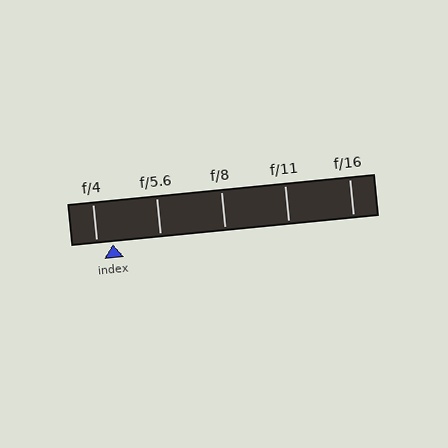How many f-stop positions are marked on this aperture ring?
There are 5 f-stop positions marked.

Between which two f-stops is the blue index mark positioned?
The index mark is between f/4 and f/5.6.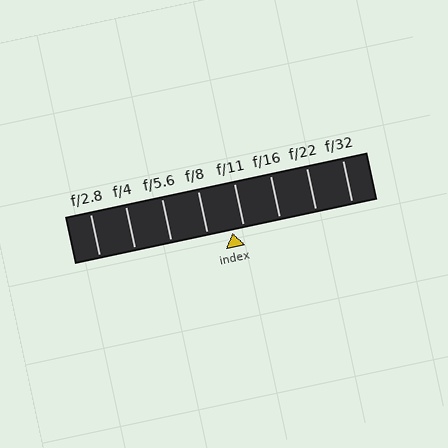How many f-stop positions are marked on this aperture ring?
There are 8 f-stop positions marked.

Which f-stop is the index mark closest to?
The index mark is closest to f/11.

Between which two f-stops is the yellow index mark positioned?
The index mark is between f/8 and f/11.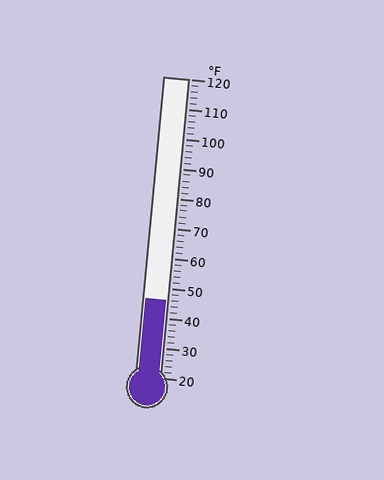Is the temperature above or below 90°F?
The temperature is below 90°F.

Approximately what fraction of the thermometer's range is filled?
The thermometer is filled to approximately 25% of its range.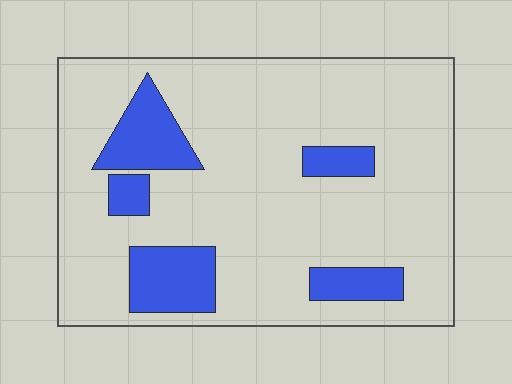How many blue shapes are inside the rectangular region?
5.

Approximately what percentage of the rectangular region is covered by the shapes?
Approximately 15%.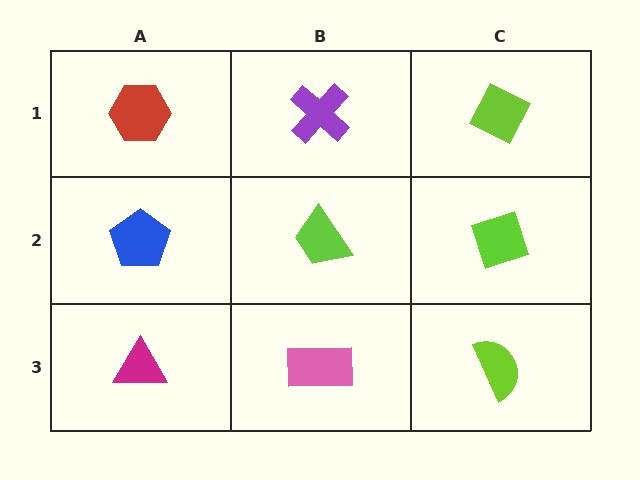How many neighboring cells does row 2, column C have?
3.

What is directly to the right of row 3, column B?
A lime semicircle.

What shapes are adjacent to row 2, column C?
A lime diamond (row 1, column C), a lime semicircle (row 3, column C), a lime trapezoid (row 2, column B).